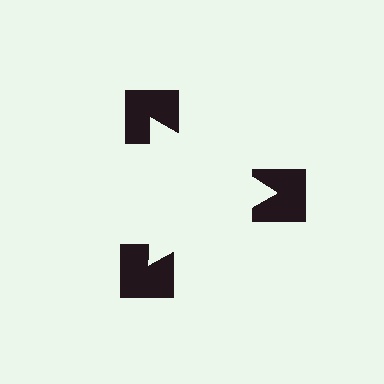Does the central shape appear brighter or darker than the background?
It typically appears slightly brighter than the background, even though no actual brightness change is drawn.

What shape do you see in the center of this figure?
An illusory triangle — its edges are inferred from the aligned wedge cuts in the notched squares, not physically drawn.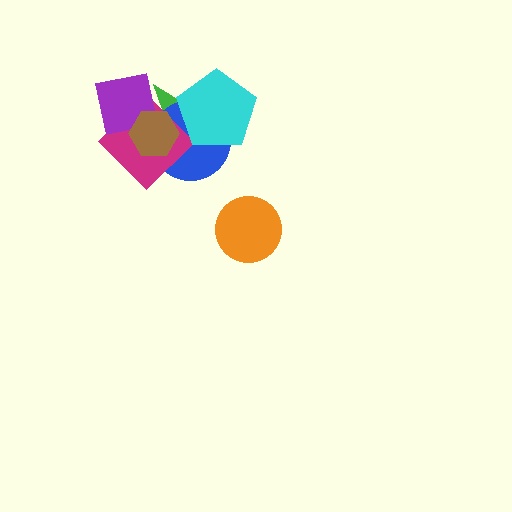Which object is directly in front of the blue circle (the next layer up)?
The magenta diamond is directly in front of the blue circle.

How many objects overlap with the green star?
5 objects overlap with the green star.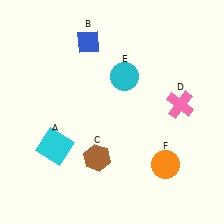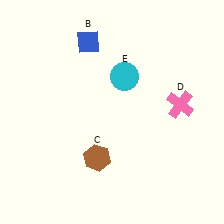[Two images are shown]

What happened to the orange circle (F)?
The orange circle (F) was removed in Image 2. It was in the bottom-right area of Image 1.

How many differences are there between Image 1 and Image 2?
There are 2 differences between the two images.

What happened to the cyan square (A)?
The cyan square (A) was removed in Image 2. It was in the bottom-left area of Image 1.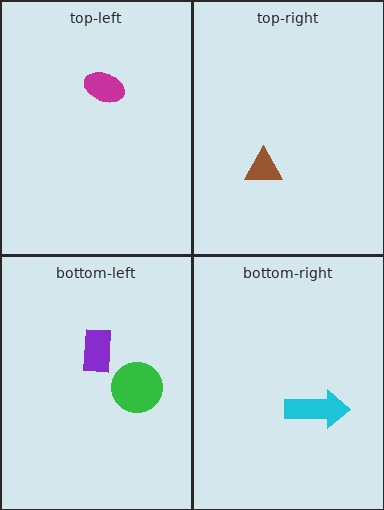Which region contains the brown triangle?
The top-right region.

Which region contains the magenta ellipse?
The top-left region.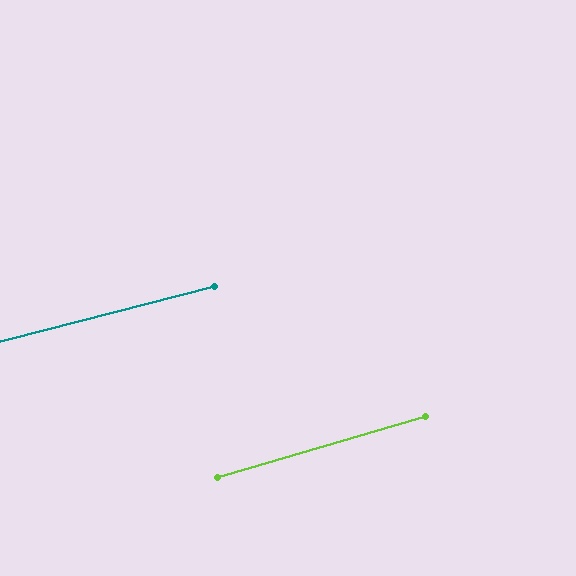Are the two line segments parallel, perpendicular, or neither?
Parallel — their directions differ by only 2.0°.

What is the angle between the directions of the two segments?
Approximately 2 degrees.